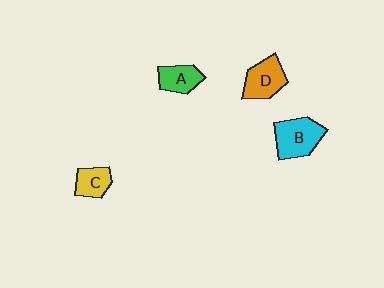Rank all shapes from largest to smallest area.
From largest to smallest: B (cyan), D (orange), A (green), C (yellow).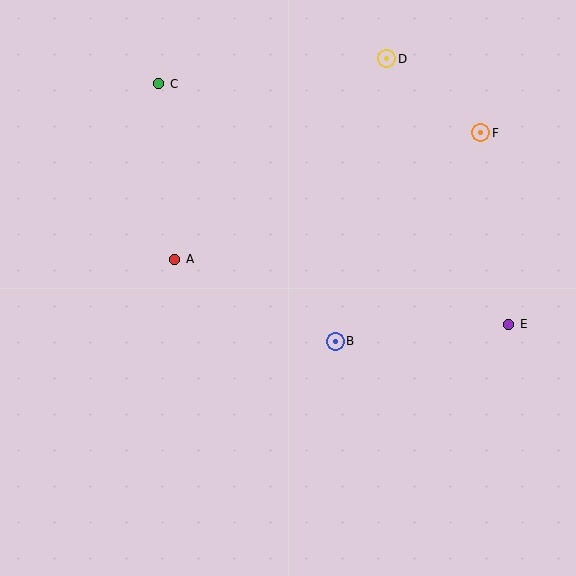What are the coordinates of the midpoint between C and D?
The midpoint between C and D is at (273, 71).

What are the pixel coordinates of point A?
Point A is at (174, 259).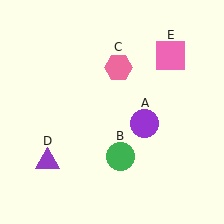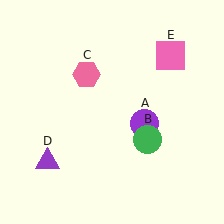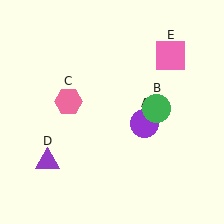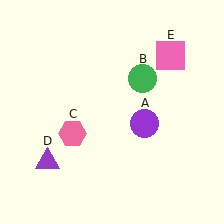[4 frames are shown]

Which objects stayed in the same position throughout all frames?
Purple circle (object A) and purple triangle (object D) and pink square (object E) remained stationary.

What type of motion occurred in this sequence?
The green circle (object B), pink hexagon (object C) rotated counterclockwise around the center of the scene.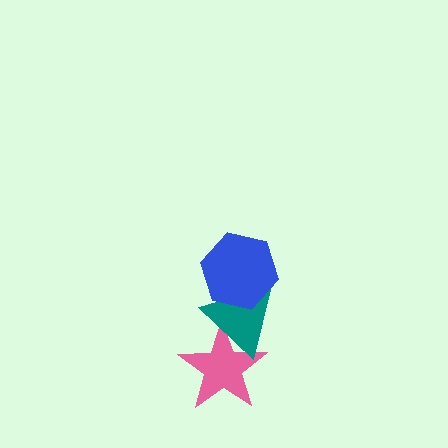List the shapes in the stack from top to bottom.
From top to bottom: the blue hexagon, the teal triangle, the pink star.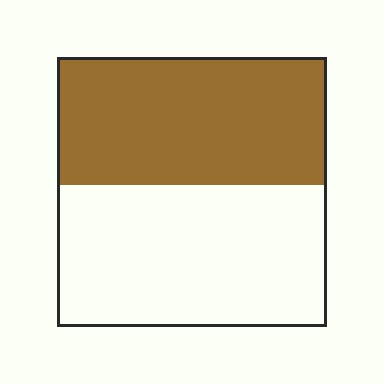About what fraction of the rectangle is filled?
About one half (1/2).